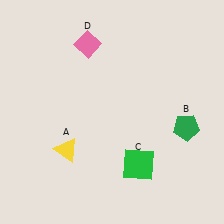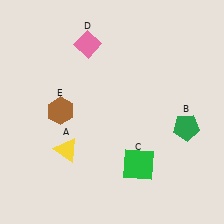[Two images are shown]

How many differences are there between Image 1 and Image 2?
There is 1 difference between the two images.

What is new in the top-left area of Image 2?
A brown hexagon (E) was added in the top-left area of Image 2.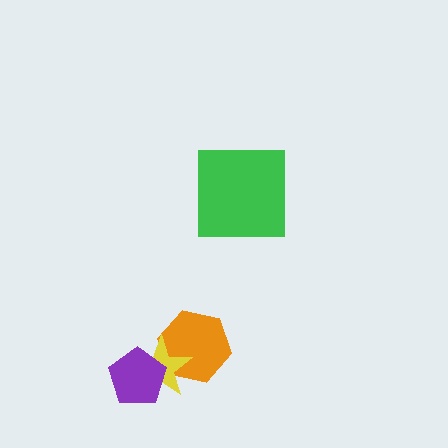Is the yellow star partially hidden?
Yes, it is partially covered by another shape.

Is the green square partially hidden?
No, no other shape covers it.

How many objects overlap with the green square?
0 objects overlap with the green square.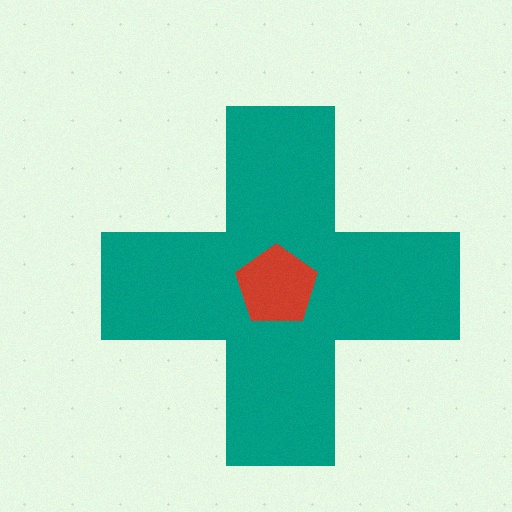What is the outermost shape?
The teal cross.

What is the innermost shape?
The red pentagon.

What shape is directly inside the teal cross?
The red pentagon.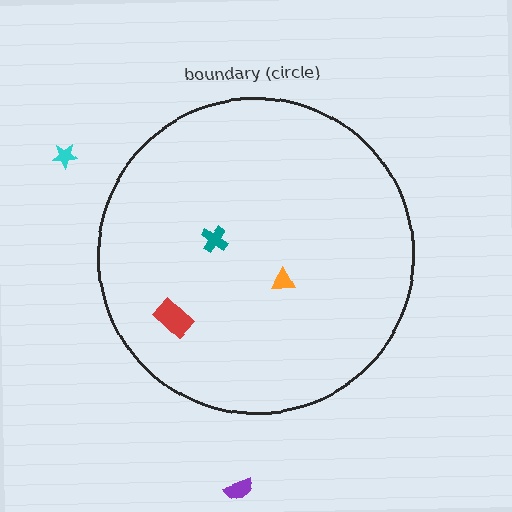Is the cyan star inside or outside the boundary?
Outside.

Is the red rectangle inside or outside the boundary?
Inside.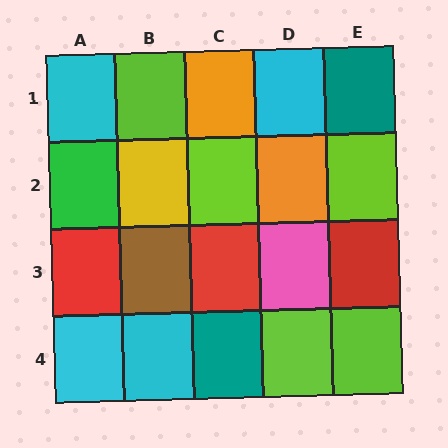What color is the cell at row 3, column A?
Red.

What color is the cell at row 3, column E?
Red.